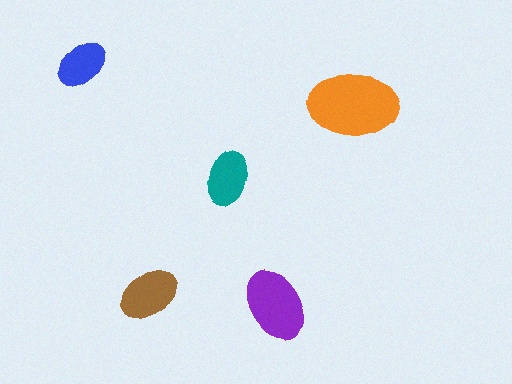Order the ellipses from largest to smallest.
the orange one, the purple one, the brown one, the teal one, the blue one.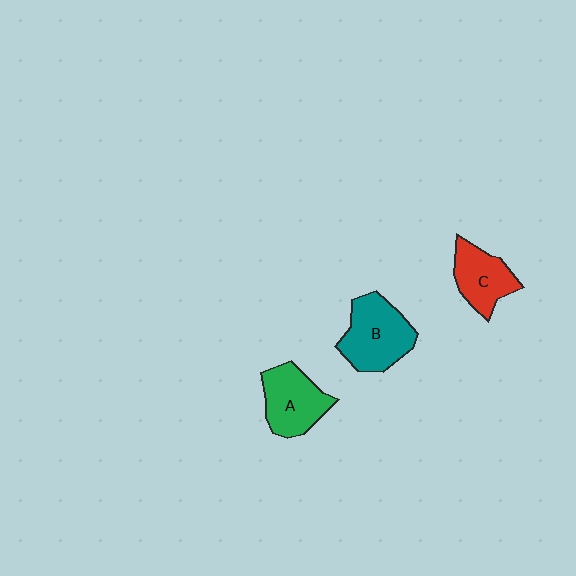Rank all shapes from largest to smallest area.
From largest to smallest: B (teal), A (green), C (red).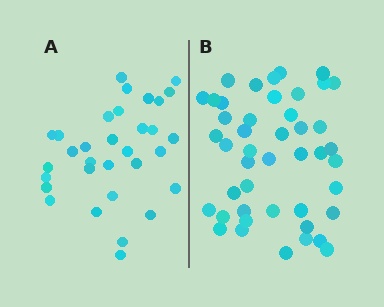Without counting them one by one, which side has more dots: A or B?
Region B (the right region) has more dots.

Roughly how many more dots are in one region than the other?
Region B has approximately 15 more dots than region A.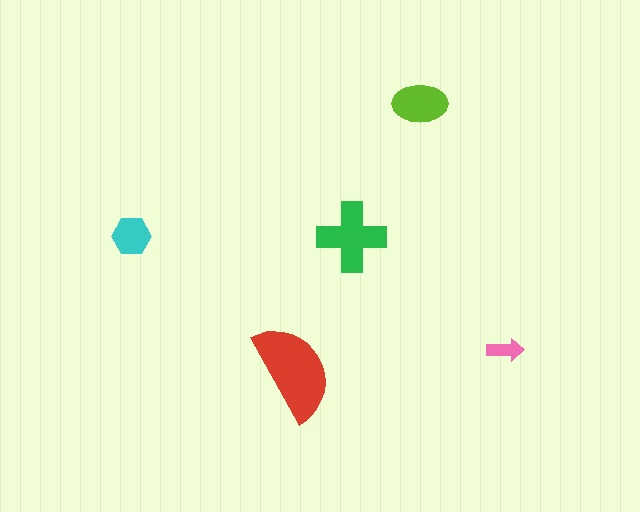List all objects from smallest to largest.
The pink arrow, the cyan hexagon, the lime ellipse, the green cross, the red semicircle.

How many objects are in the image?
There are 5 objects in the image.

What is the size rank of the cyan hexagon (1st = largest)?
4th.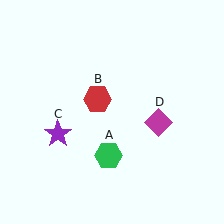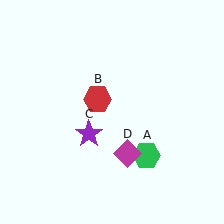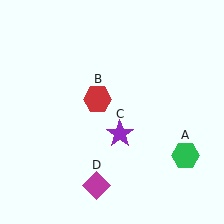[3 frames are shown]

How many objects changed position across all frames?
3 objects changed position: green hexagon (object A), purple star (object C), magenta diamond (object D).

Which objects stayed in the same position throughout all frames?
Red hexagon (object B) remained stationary.